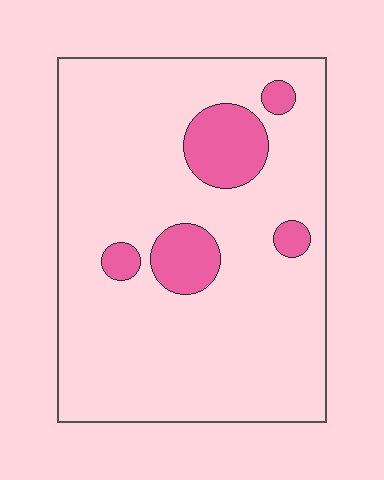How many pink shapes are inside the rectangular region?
5.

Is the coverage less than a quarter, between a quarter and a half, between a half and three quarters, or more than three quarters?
Less than a quarter.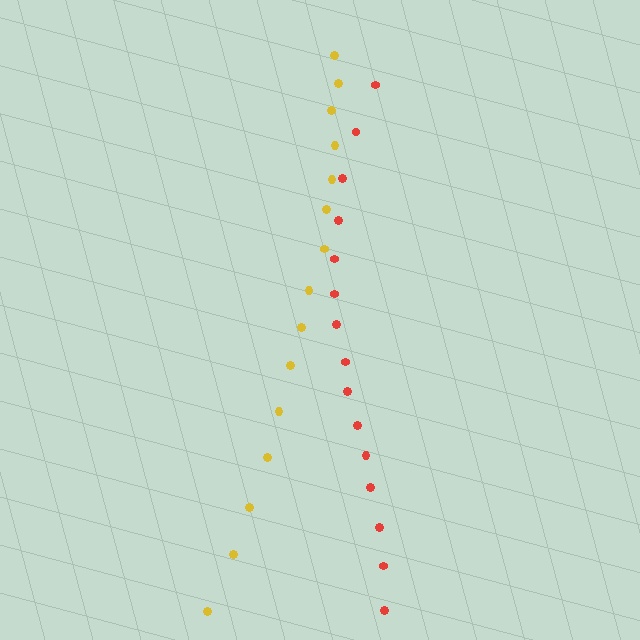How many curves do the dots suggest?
There are 2 distinct paths.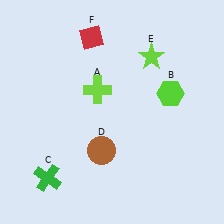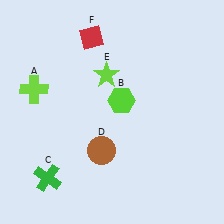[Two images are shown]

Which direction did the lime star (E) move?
The lime star (E) moved left.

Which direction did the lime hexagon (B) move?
The lime hexagon (B) moved left.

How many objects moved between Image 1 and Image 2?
3 objects moved between the two images.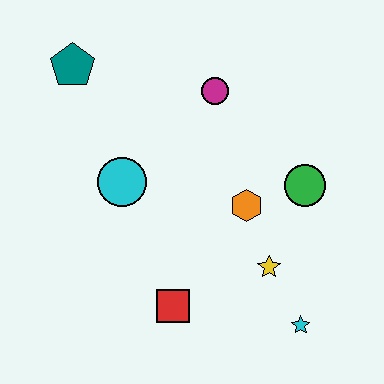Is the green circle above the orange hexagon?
Yes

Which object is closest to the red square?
The yellow star is closest to the red square.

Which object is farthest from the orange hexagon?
The teal pentagon is farthest from the orange hexagon.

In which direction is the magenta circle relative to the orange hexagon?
The magenta circle is above the orange hexagon.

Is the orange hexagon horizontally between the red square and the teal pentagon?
No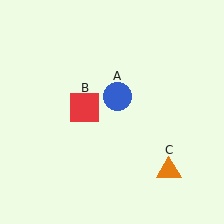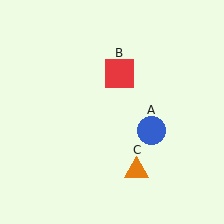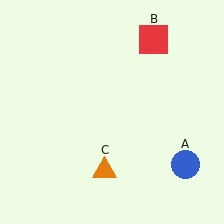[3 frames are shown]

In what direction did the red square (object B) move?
The red square (object B) moved up and to the right.